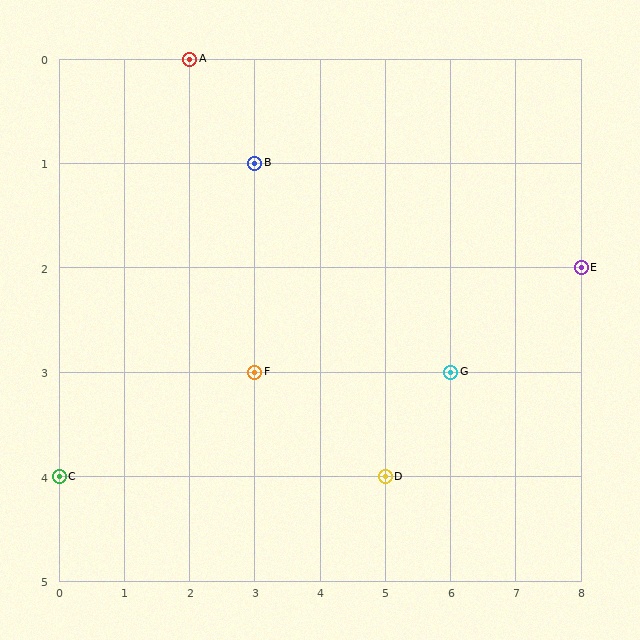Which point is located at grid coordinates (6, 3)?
Point G is at (6, 3).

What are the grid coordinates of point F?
Point F is at grid coordinates (3, 3).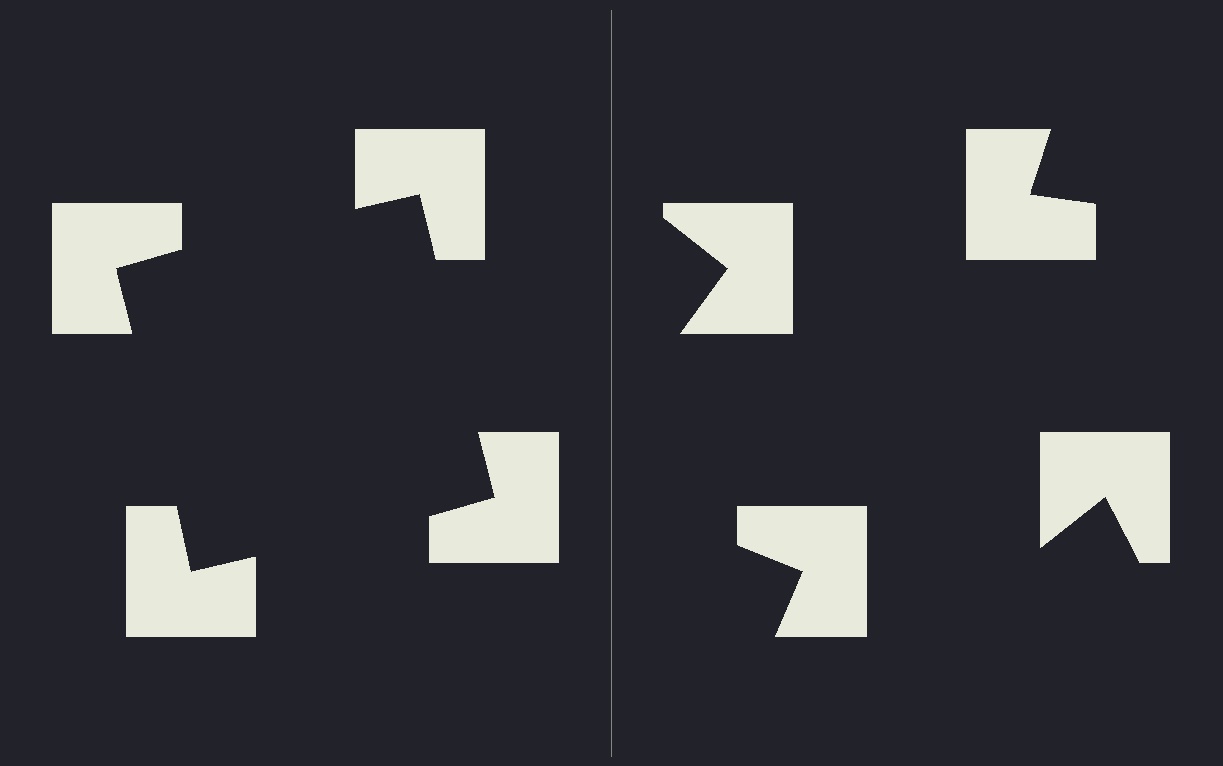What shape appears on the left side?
An illusory square.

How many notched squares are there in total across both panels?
8 — 4 on each side.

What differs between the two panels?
The notched squares are positioned identically on both sides; only the wedge orientations differ. On the left they align to a square; on the right they are misaligned.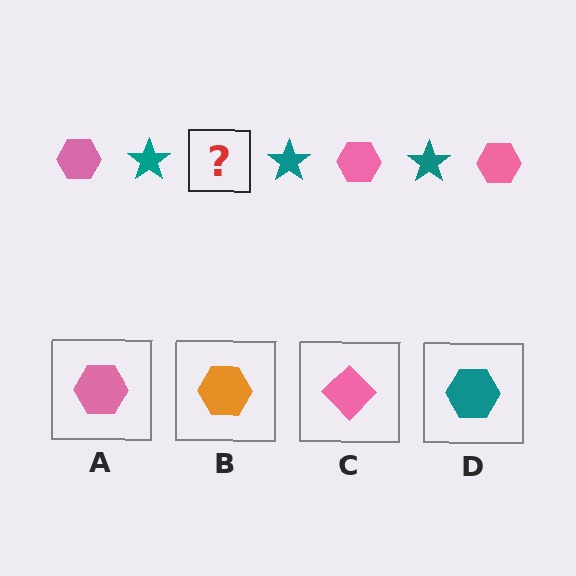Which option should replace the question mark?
Option A.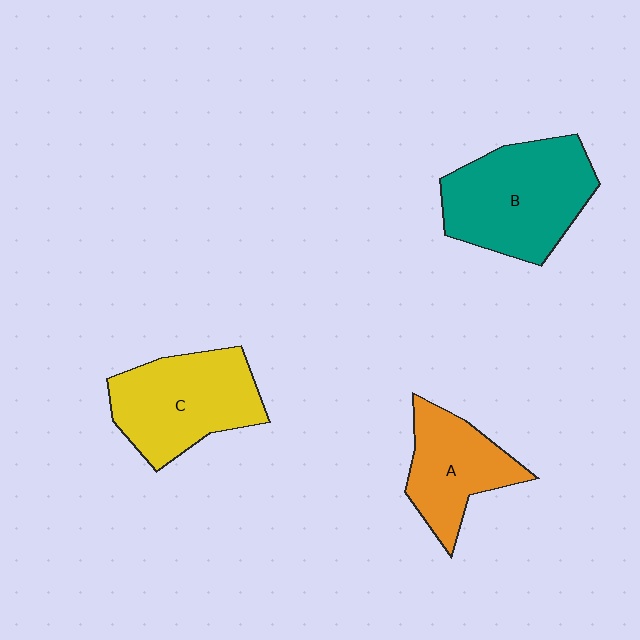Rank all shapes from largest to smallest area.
From largest to smallest: B (teal), C (yellow), A (orange).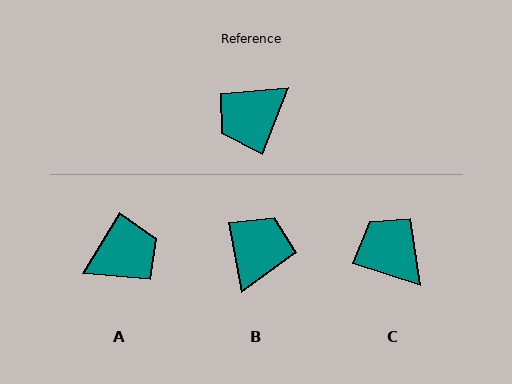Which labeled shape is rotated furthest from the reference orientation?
A, about 171 degrees away.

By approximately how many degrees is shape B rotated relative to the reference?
Approximately 148 degrees clockwise.